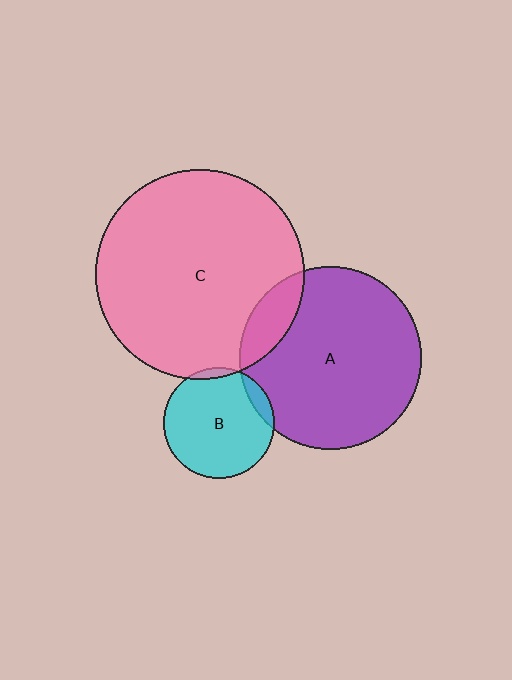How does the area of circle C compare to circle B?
Approximately 3.6 times.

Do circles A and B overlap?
Yes.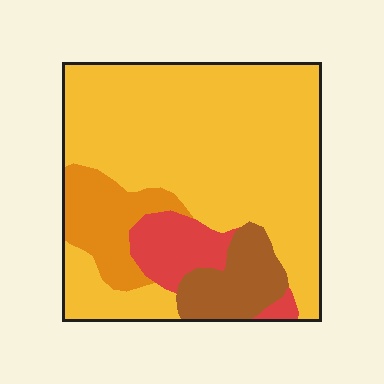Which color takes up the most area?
Yellow, at roughly 70%.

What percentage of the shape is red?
Red covers around 10% of the shape.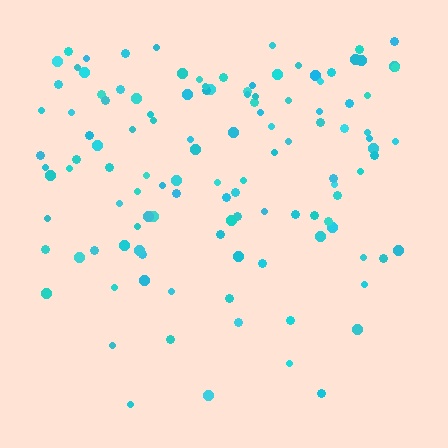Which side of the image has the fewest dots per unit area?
The bottom.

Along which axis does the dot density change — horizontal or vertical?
Vertical.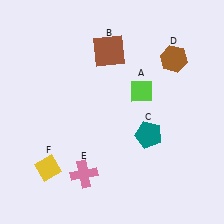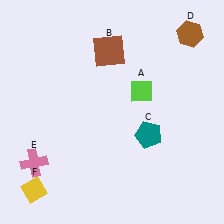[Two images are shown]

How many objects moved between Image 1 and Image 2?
3 objects moved between the two images.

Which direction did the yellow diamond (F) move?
The yellow diamond (F) moved down.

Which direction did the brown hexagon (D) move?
The brown hexagon (D) moved up.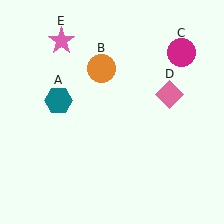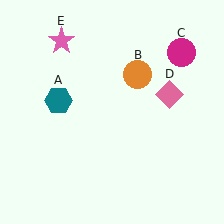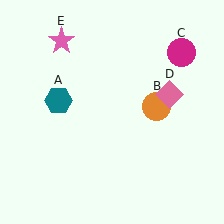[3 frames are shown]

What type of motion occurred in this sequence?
The orange circle (object B) rotated clockwise around the center of the scene.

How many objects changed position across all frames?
1 object changed position: orange circle (object B).